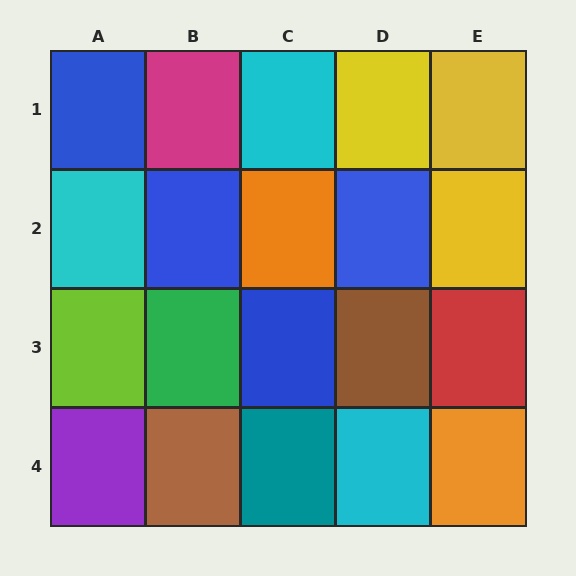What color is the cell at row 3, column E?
Red.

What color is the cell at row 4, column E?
Orange.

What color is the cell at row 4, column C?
Teal.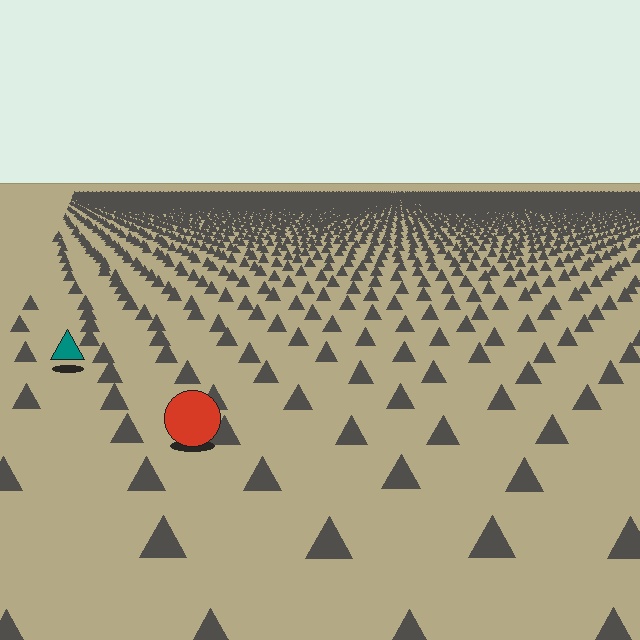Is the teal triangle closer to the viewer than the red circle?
No. The red circle is closer — you can tell from the texture gradient: the ground texture is coarser near it.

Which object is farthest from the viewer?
The teal triangle is farthest from the viewer. It appears smaller and the ground texture around it is denser.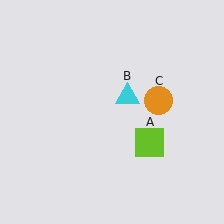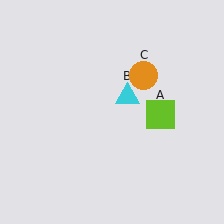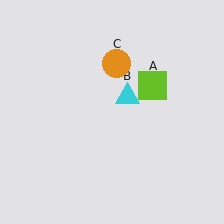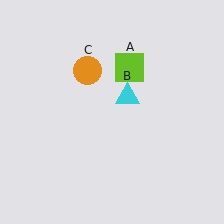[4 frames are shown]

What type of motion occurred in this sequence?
The lime square (object A), orange circle (object C) rotated counterclockwise around the center of the scene.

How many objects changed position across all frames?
2 objects changed position: lime square (object A), orange circle (object C).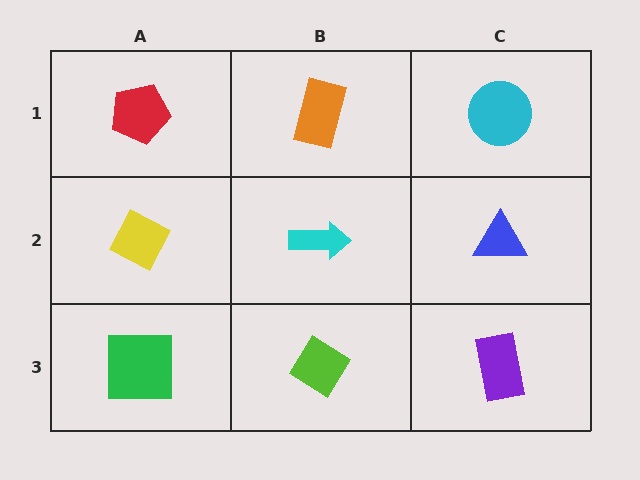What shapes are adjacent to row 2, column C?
A cyan circle (row 1, column C), a purple rectangle (row 3, column C), a cyan arrow (row 2, column B).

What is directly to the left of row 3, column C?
A lime diamond.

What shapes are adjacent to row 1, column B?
A cyan arrow (row 2, column B), a red pentagon (row 1, column A), a cyan circle (row 1, column C).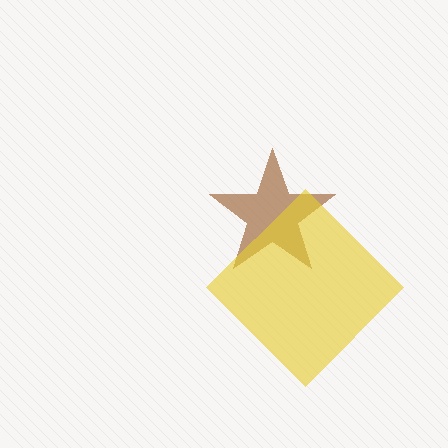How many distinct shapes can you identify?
There are 2 distinct shapes: a brown star, a yellow diamond.